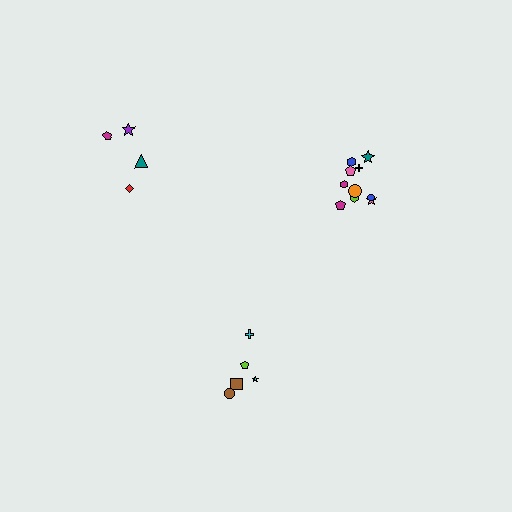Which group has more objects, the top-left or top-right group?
The top-right group.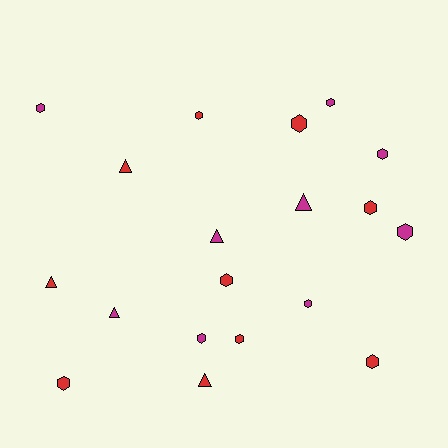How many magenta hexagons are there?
There are 6 magenta hexagons.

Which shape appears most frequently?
Hexagon, with 13 objects.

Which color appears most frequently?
Red, with 10 objects.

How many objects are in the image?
There are 19 objects.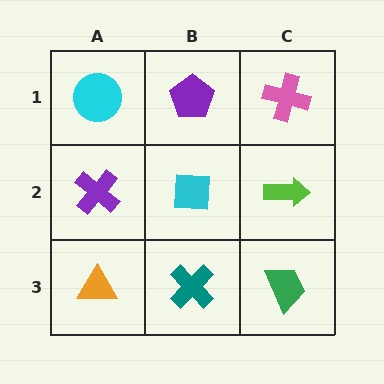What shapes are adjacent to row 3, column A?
A purple cross (row 2, column A), a teal cross (row 3, column B).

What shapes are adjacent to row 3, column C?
A lime arrow (row 2, column C), a teal cross (row 3, column B).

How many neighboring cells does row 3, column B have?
3.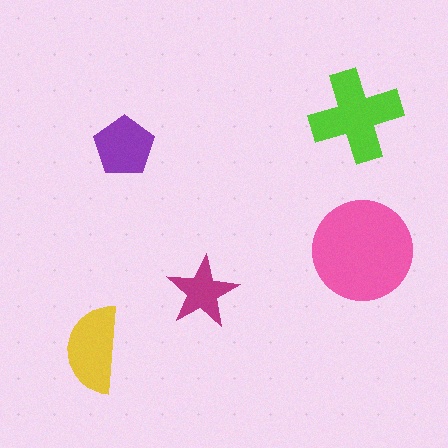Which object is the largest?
The pink circle.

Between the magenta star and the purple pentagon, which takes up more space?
The purple pentagon.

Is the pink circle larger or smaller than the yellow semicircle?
Larger.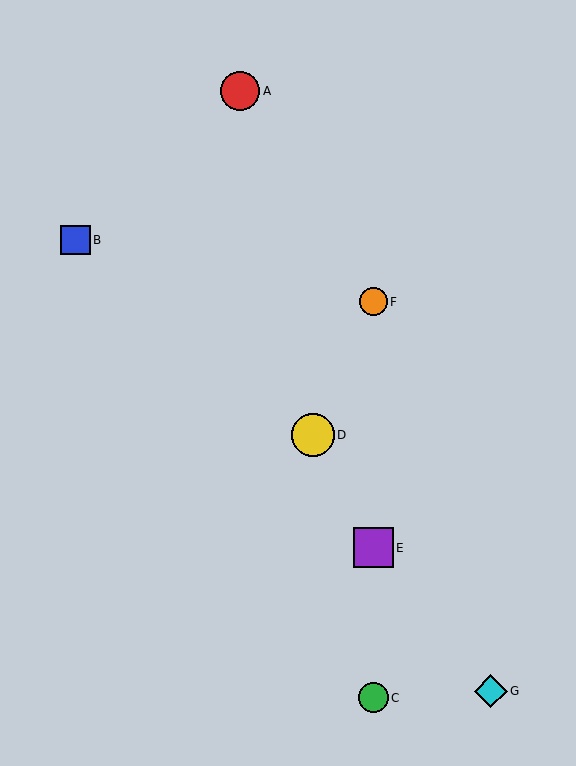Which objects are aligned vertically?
Objects C, E, F are aligned vertically.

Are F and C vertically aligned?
Yes, both are at x≈373.